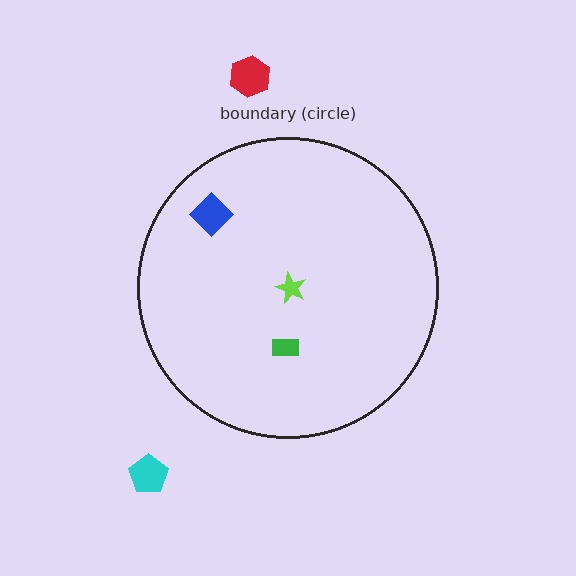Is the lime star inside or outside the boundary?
Inside.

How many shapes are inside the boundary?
3 inside, 2 outside.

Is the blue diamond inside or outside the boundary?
Inside.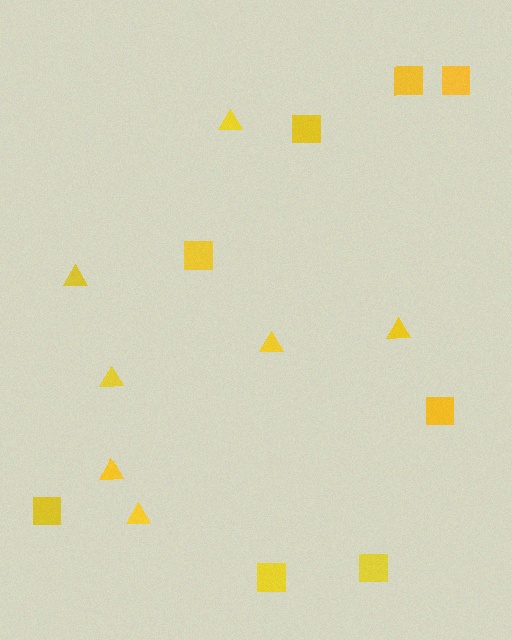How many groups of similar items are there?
There are 2 groups: one group of squares (8) and one group of triangles (7).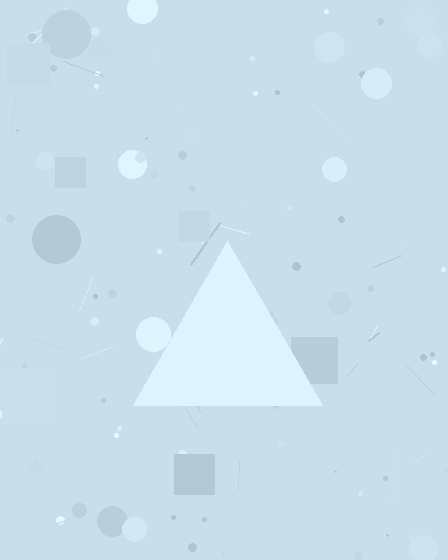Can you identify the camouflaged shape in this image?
The camouflaged shape is a triangle.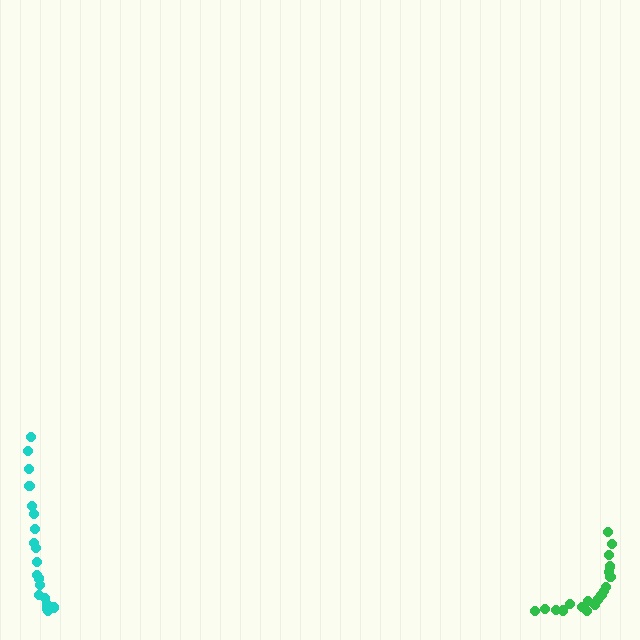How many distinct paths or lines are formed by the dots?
There are 2 distinct paths.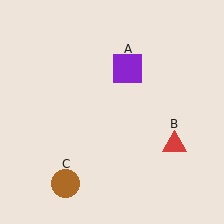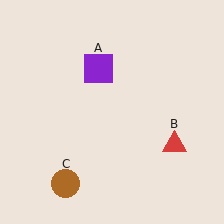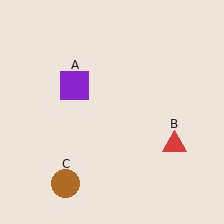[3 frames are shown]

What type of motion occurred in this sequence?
The purple square (object A) rotated counterclockwise around the center of the scene.